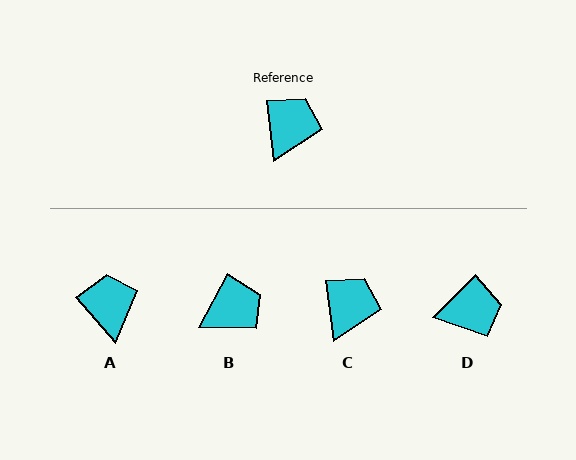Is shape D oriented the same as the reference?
No, it is off by about 52 degrees.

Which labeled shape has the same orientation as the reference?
C.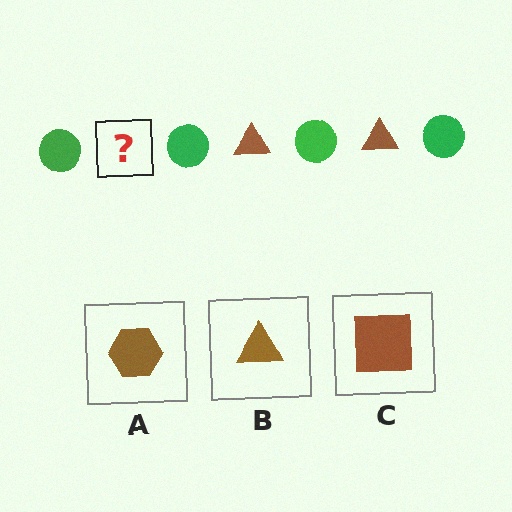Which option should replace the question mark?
Option B.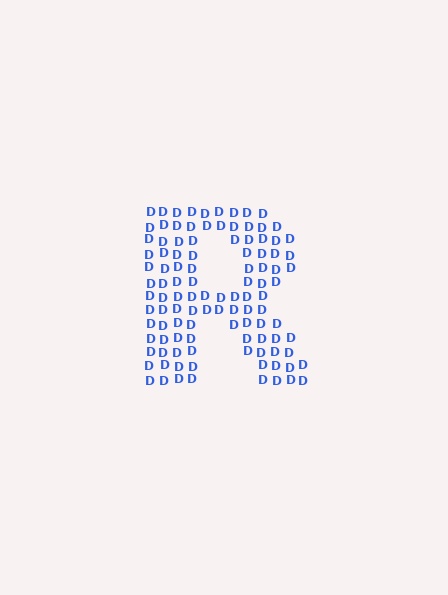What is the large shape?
The large shape is the letter R.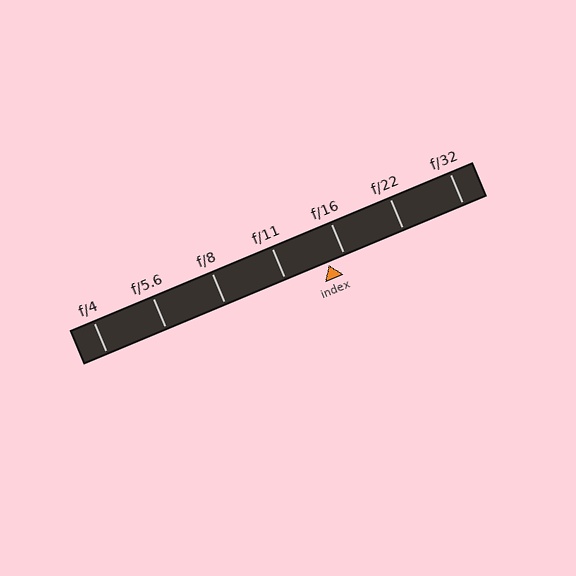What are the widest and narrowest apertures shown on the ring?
The widest aperture shown is f/4 and the narrowest is f/32.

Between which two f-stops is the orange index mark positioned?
The index mark is between f/11 and f/16.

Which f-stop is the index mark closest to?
The index mark is closest to f/16.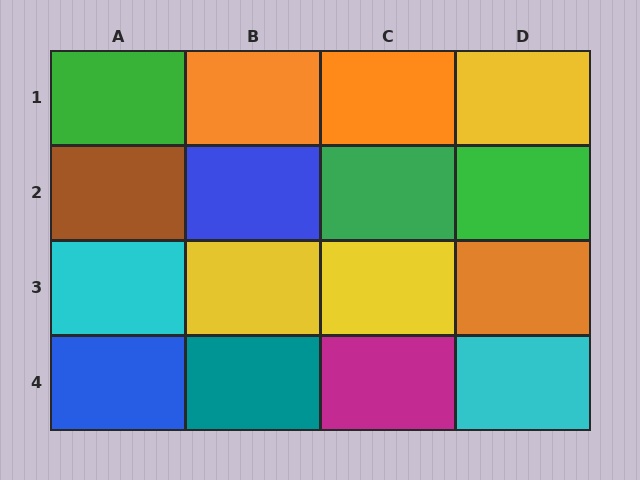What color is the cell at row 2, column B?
Blue.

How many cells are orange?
3 cells are orange.